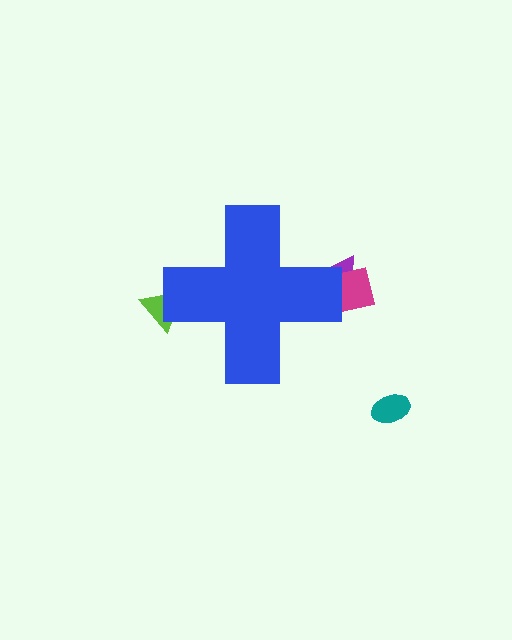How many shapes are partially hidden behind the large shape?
3 shapes are partially hidden.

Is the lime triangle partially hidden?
Yes, the lime triangle is partially hidden behind the blue cross.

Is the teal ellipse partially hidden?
No, the teal ellipse is fully visible.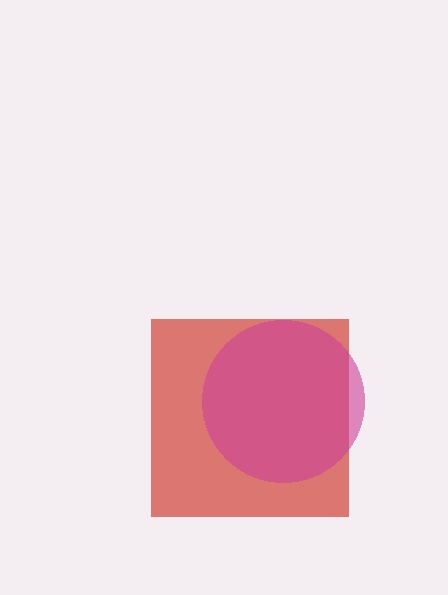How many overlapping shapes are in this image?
There are 2 overlapping shapes in the image.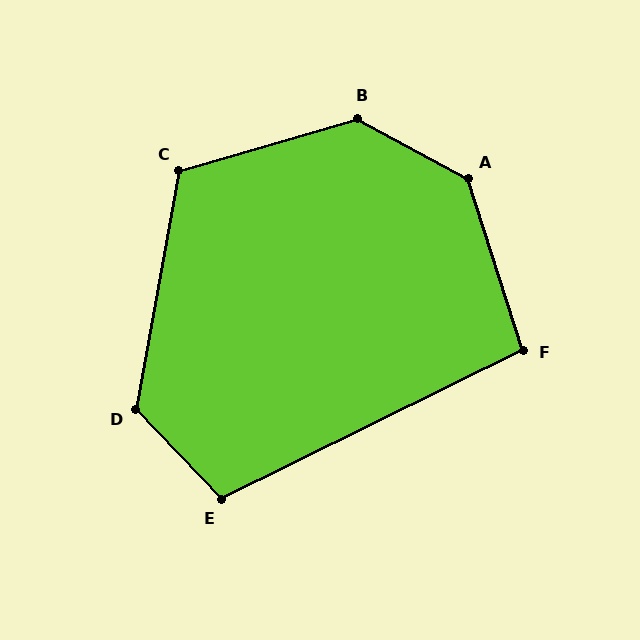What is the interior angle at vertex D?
Approximately 126 degrees (obtuse).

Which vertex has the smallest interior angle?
F, at approximately 99 degrees.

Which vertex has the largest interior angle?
A, at approximately 136 degrees.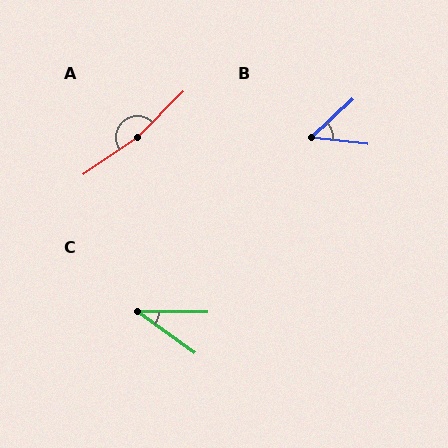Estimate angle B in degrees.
Approximately 50 degrees.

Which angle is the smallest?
C, at approximately 35 degrees.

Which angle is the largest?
A, at approximately 169 degrees.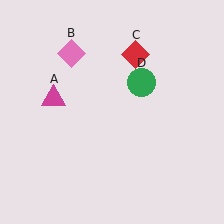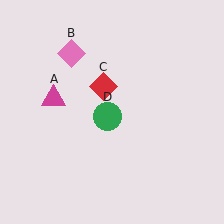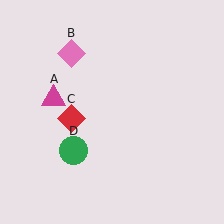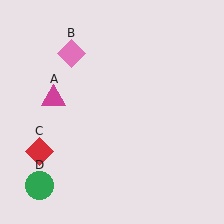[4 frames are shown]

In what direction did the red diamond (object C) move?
The red diamond (object C) moved down and to the left.